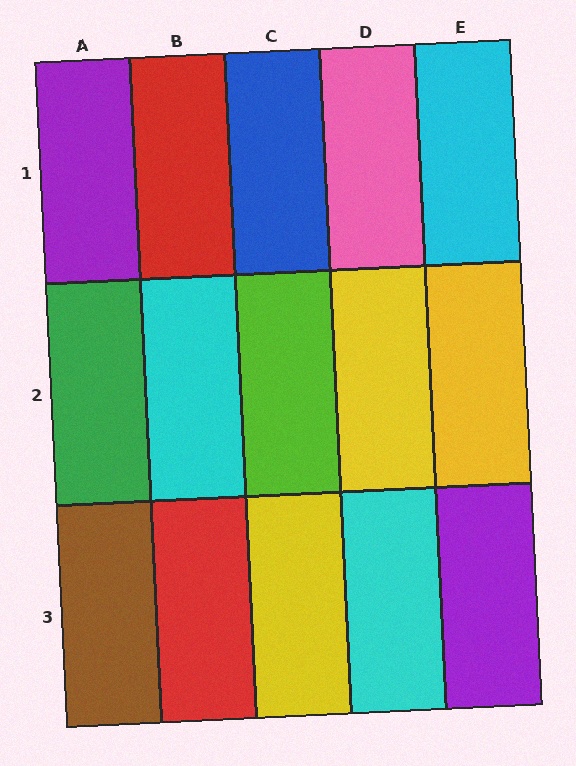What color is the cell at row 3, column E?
Purple.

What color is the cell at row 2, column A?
Green.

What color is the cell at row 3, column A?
Brown.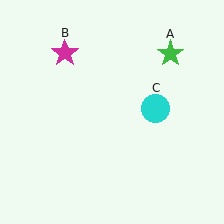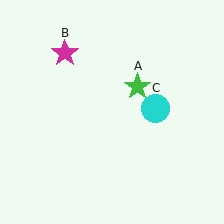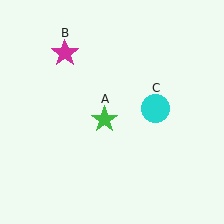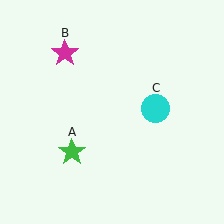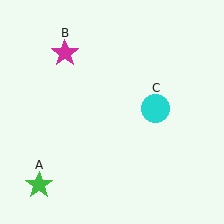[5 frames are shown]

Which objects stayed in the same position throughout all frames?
Magenta star (object B) and cyan circle (object C) remained stationary.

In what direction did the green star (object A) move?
The green star (object A) moved down and to the left.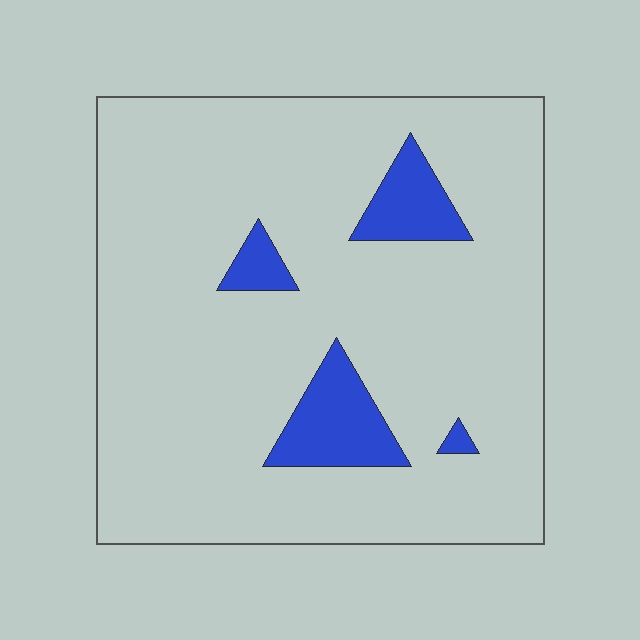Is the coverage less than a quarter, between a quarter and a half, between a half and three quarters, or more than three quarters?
Less than a quarter.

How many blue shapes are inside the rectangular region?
4.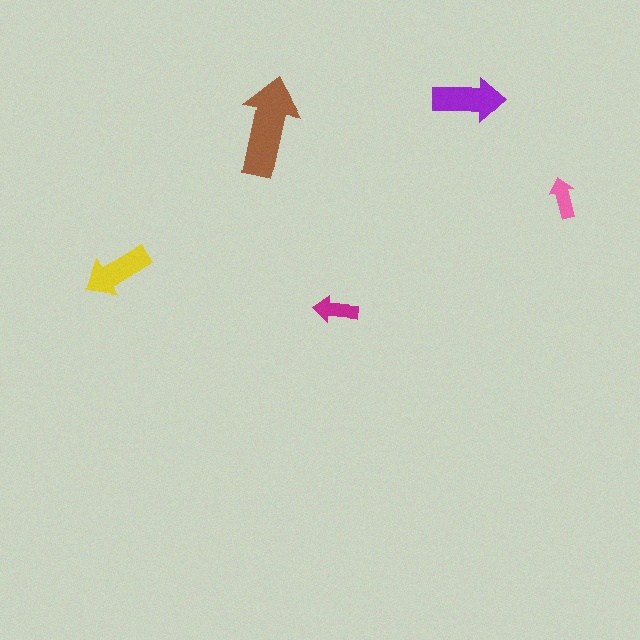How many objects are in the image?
There are 5 objects in the image.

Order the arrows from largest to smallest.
the brown one, the purple one, the yellow one, the magenta one, the pink one.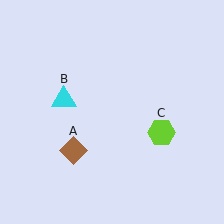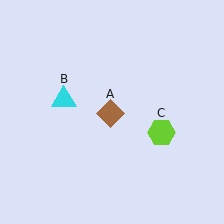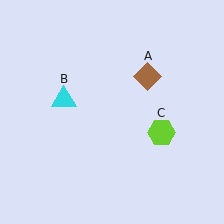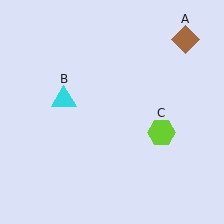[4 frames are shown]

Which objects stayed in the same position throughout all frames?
Cyan triangle (object B) and lime hexagon (object C) remained stationary.